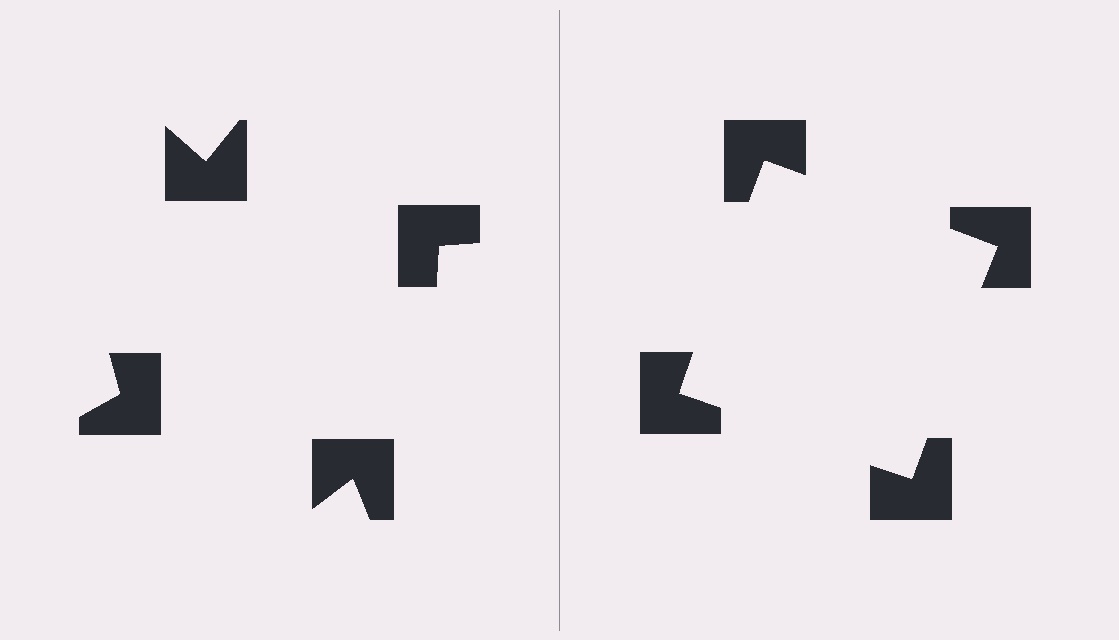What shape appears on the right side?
An illusory square.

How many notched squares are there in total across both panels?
8 — 4 on each side.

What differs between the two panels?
The notched squares are positioned identically on both sides; only the wedge orientations differ. On the right they align to a square; on the left they are misaligned.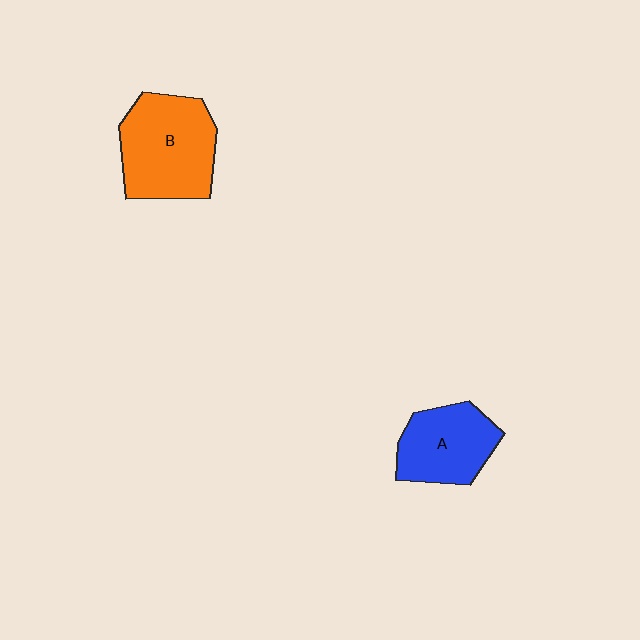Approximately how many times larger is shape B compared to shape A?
Approximately 1.4 times.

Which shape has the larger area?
Shape B (orange).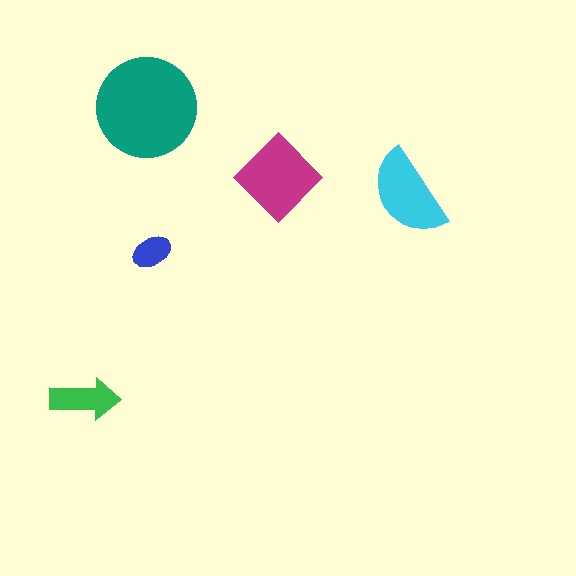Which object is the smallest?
The blue ellipse.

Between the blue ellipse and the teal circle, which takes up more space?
The teal circle.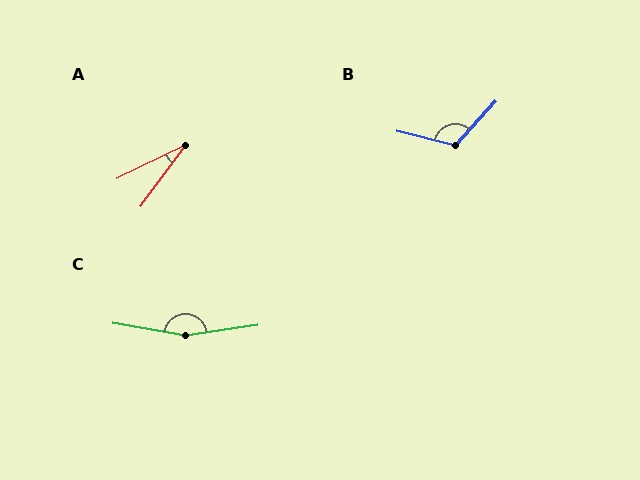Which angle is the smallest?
A, at approximately 28 degrees.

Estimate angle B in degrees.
Approximately 118 degrees.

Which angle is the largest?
C, at approximately 162 degrees.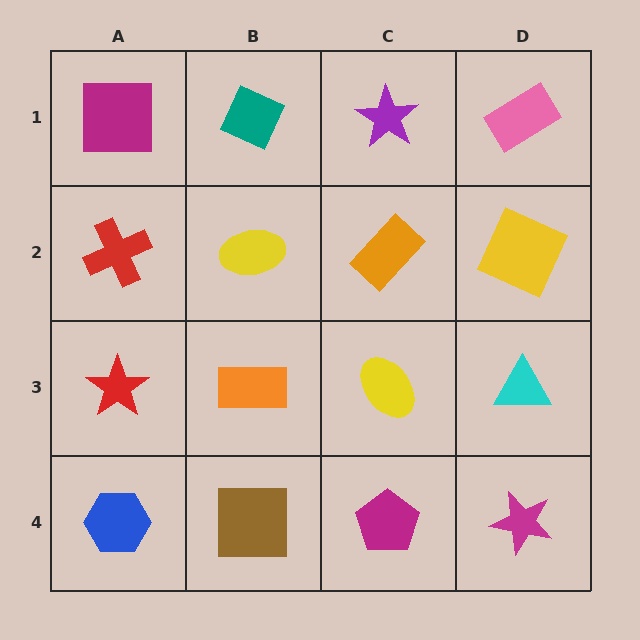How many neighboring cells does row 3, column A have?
3.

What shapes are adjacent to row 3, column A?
A red cross (row 2, column A), a blue hexagon (row 4, column A), an orange rectangle (row 3, column B).